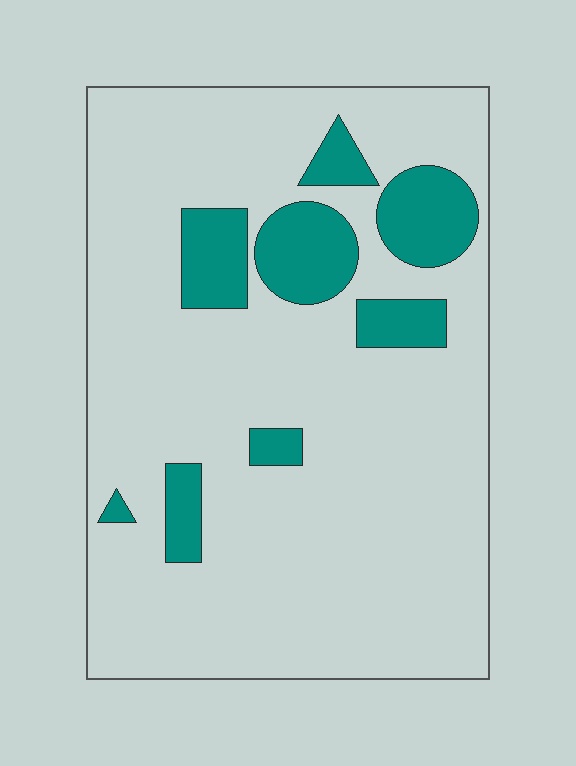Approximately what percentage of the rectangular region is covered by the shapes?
Approximately 15%.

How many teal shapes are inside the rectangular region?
8.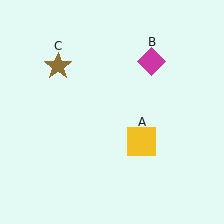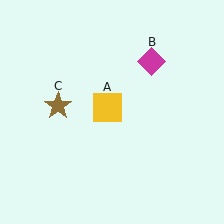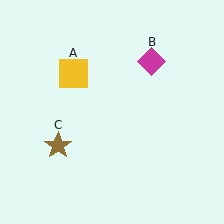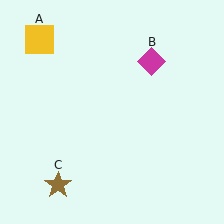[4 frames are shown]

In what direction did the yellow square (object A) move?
The yellow square (object A) moved up and to the left.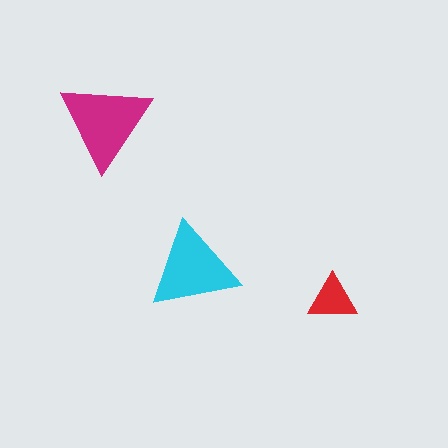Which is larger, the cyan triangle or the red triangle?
The cyan one.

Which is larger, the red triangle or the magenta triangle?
The magenta one.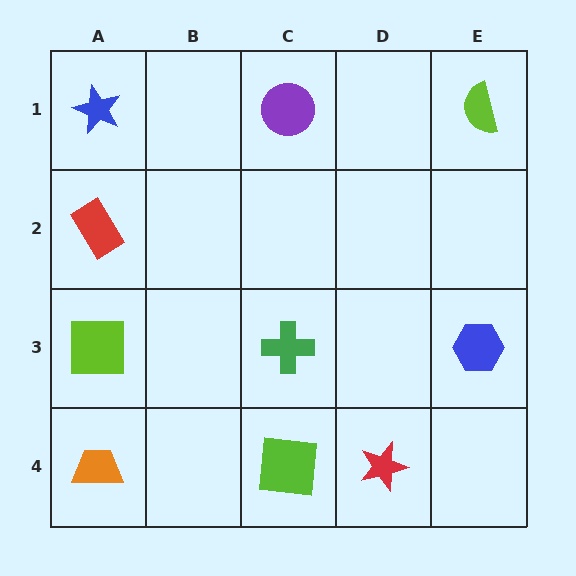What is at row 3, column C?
A green cross.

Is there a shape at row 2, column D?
No, that cell is empty.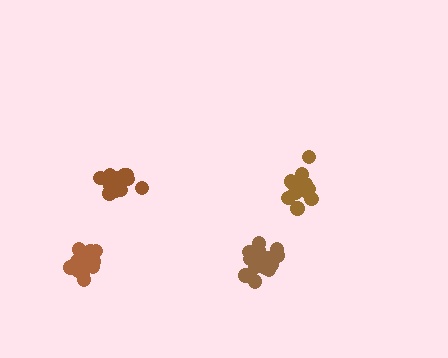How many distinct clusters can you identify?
There are 4 distinct clusters.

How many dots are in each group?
Group 1: 19 dots, Group 2: 15 dots, Group 3: 15 dots, Group 4: 17 dots (66 total).